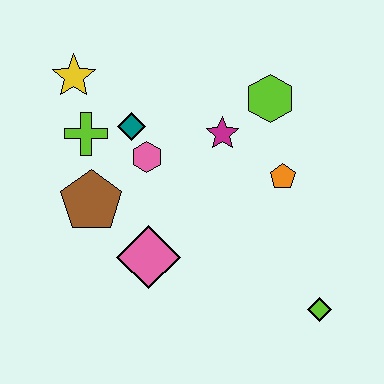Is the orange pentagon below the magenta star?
Yes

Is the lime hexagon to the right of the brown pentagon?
Yes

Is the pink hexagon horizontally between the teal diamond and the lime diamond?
Yes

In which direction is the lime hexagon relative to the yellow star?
The lime hexagon is to the right of the yellow star.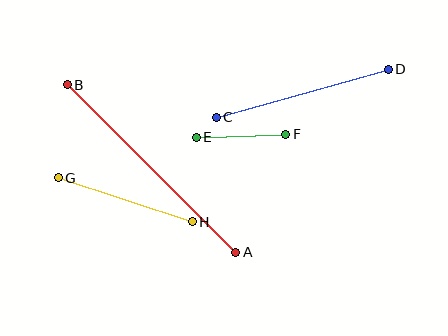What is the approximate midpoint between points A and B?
The midpoint is at approximately (152, 168) pixels.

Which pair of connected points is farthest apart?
Points A and B are farthest apart.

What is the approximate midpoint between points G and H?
The midpoint is at approximately (125, 200) pixels.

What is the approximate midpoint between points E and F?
The midpoint is at approximately (241, 136) pixels.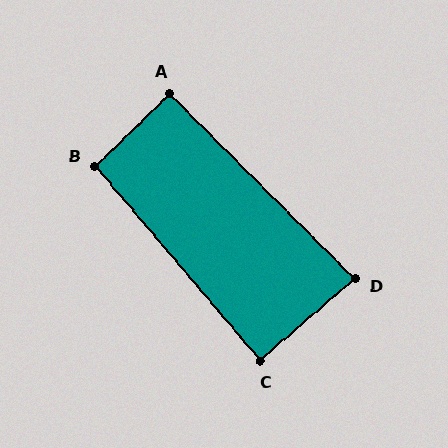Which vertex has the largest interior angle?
B, at approximately 94 degrees.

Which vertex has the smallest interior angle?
D, at approximately 86 degrees.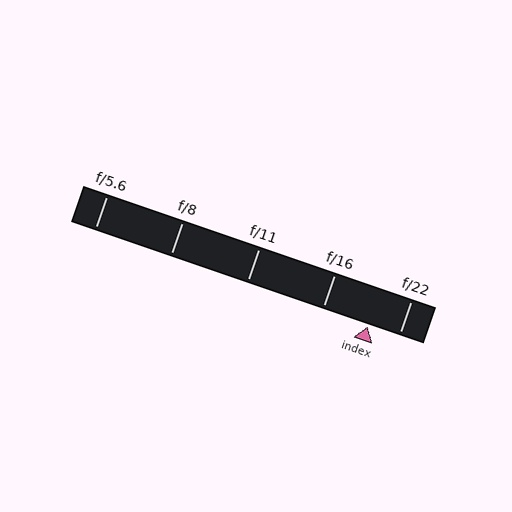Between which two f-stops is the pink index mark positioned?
The index mark is between f/16 and f/22.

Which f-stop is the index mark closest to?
The index mark is closest to f/22.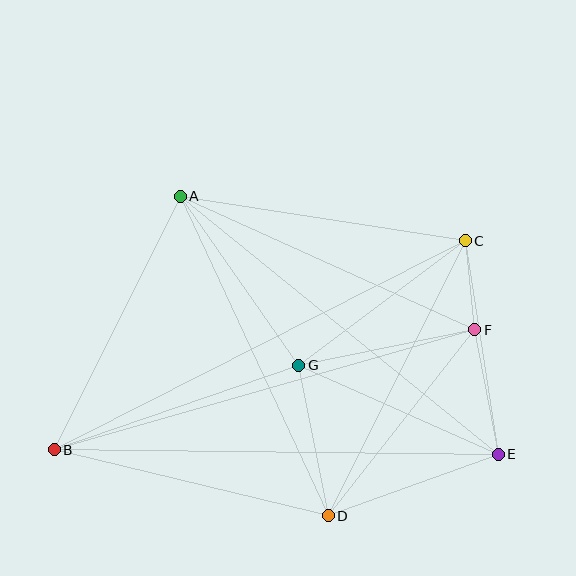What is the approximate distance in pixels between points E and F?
The distance between E and F is approximately 127 pixels.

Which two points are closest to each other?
Points C and F are closest to each other.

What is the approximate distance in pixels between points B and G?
The distance between B and G is approximately 259 pixels.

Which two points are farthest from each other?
Points B and C are farthest from each other.